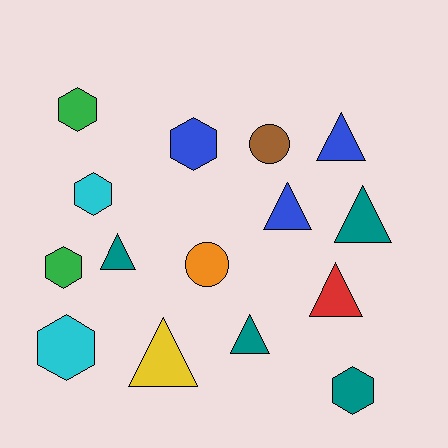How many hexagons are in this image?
There are 6 hexagons.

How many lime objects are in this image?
There are no lime objects.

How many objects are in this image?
There are 15 objects.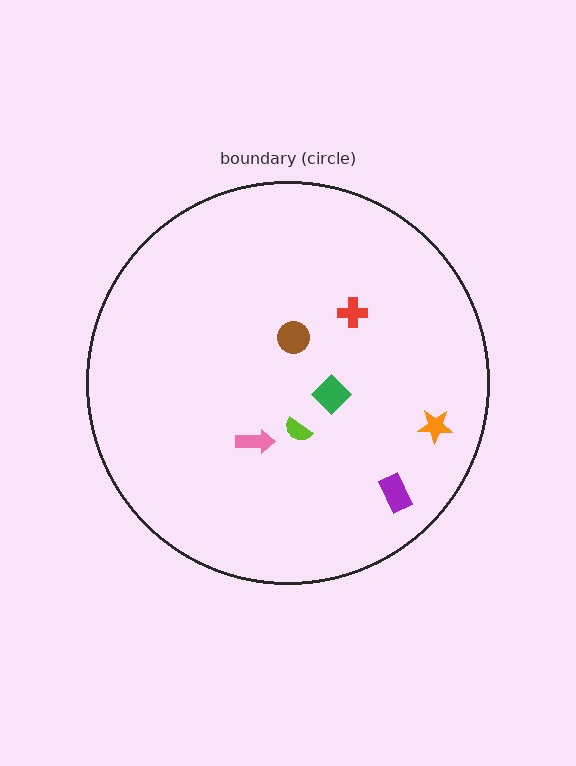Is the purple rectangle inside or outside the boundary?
Inside.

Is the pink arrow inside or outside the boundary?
Inside.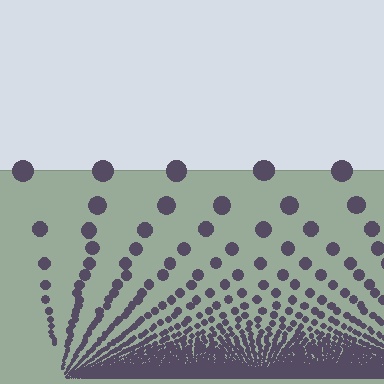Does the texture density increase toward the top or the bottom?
Density increases toward the bottom.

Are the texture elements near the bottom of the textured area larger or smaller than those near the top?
Smaller. The gradient is inverted — elements near the bottom are smaller and denser.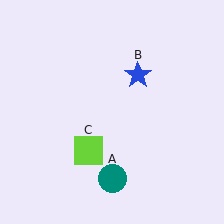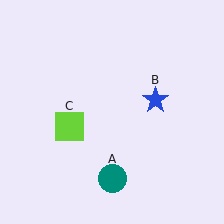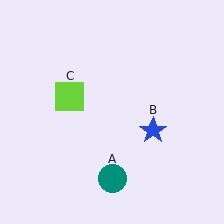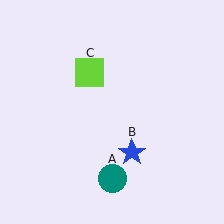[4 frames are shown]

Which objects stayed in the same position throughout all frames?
Teal circle (object A) remained stationary.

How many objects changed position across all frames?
2 objects changed position: blue star (object B), lime square (object C).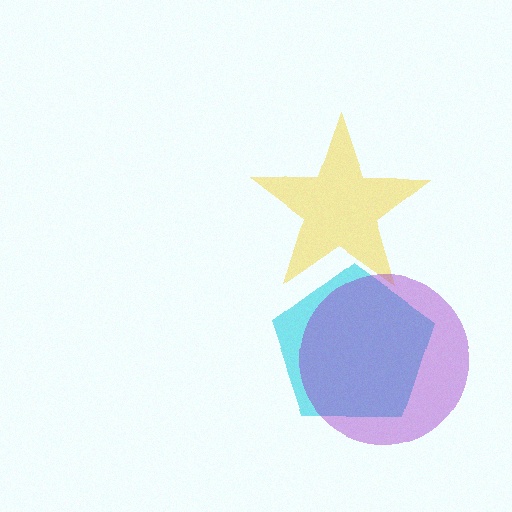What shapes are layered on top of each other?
The layered shapes are: a cyan pentagon, a yellow star, a purple circle.